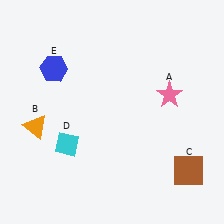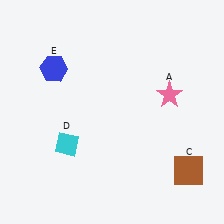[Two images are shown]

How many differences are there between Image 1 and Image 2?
There is 1 difference between the two images.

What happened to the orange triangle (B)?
The orange triangle (B) was removed in Image 2. It was in the bottom-left area of Image 1.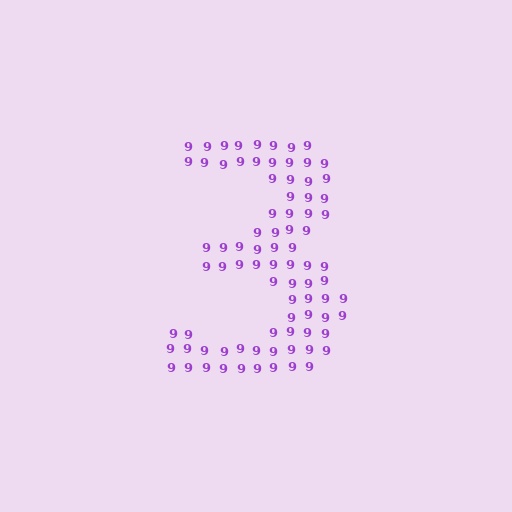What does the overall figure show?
The overall figure shows the digit 3.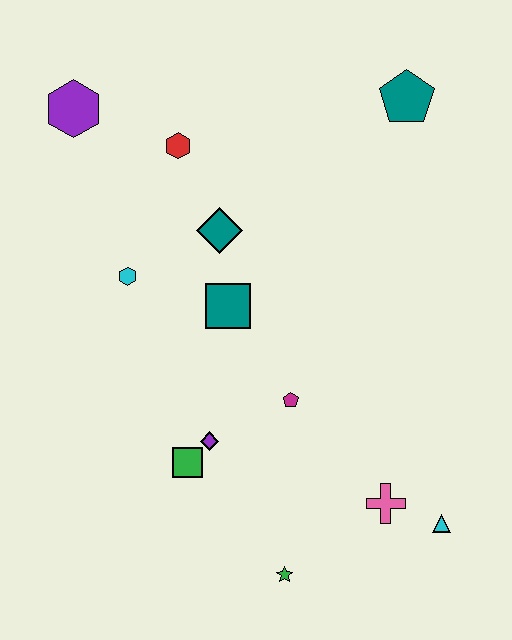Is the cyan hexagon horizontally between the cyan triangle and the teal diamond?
No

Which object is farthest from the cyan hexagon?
The cyan triangle is farthest from the cyan hexagon.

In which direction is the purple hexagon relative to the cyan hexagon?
The purple hexagon is above the cyan hexagon.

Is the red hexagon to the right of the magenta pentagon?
No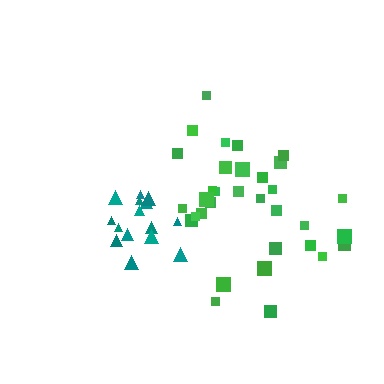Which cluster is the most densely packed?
Teal.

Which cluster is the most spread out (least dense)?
Green.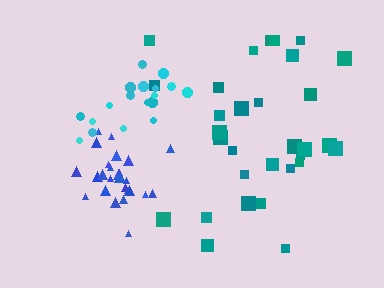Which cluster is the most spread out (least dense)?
Teal.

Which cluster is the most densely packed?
Blue.